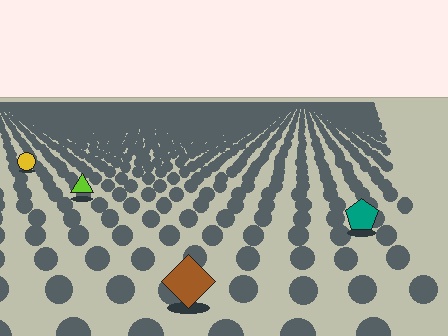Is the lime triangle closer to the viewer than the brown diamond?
No. The brown diamond is closer — you can tell from the texture gradient: the ground texture is coarser near it.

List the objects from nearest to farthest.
From nearest to farthest: the brown diamond, the teal pentagon, the lime triangle, the yellow circle.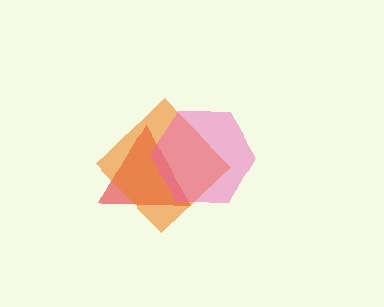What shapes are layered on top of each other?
The layered shapes are: a red triangle, an orange diamond, a pink hexagon.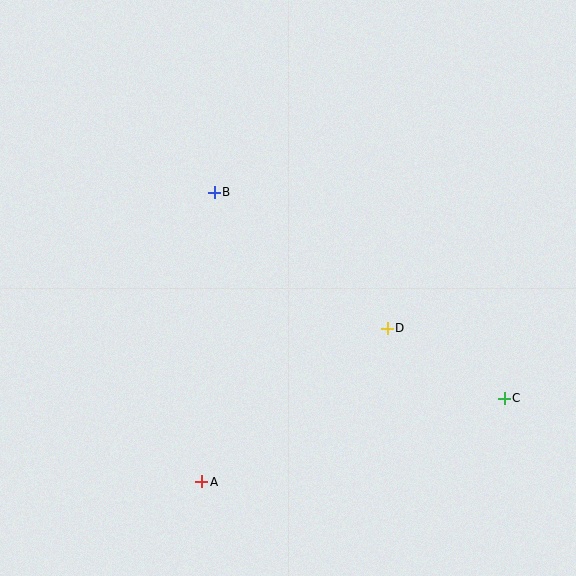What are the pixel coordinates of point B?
Point B is at (214, 192).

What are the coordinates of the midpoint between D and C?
The midpoint between D and C is at (446, 363).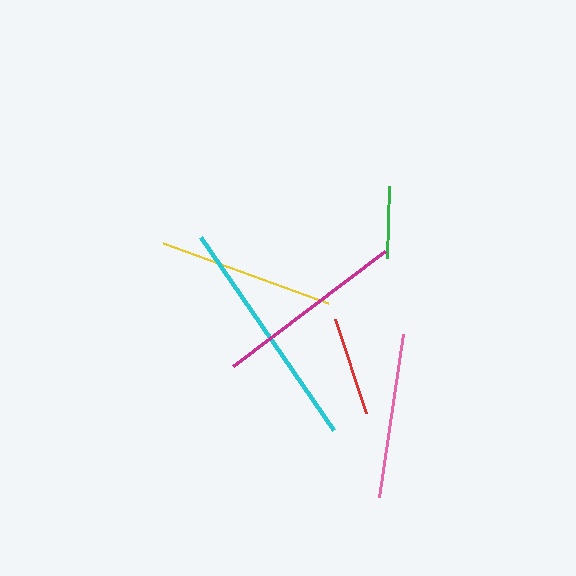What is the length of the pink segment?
The pink segment is approximately 164 pixels long.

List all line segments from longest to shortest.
From longest to shortest: cyan, magenta, yellow, pink, red, green.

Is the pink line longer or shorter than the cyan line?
The cyan line is longer than the pink line.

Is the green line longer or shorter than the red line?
The red line is longer than the green line.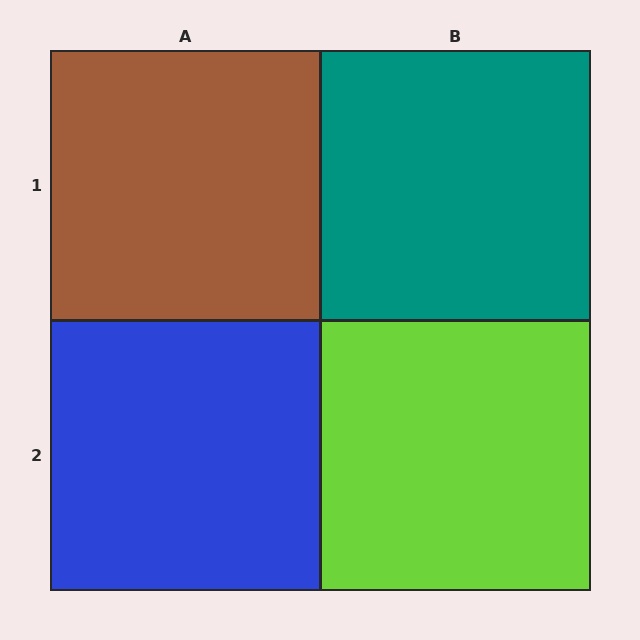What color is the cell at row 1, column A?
Brown.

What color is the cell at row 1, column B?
Teal.